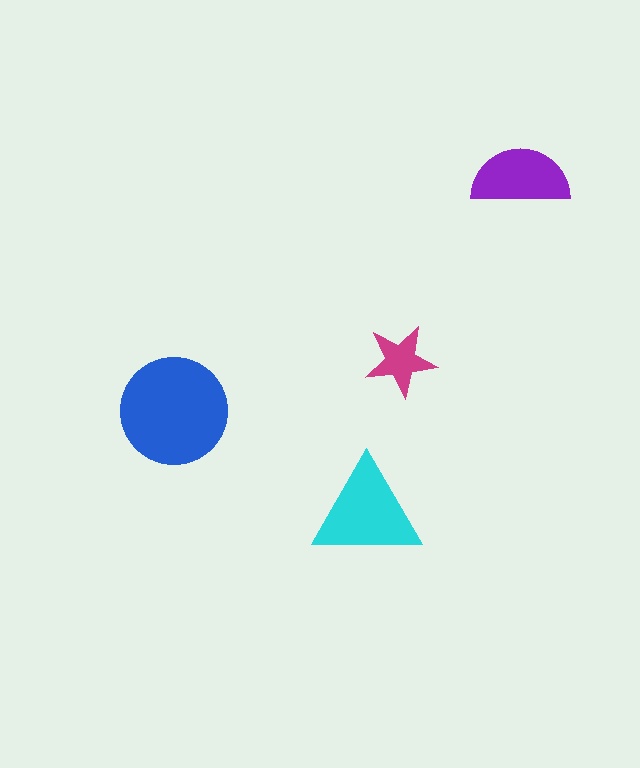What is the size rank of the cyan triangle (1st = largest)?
2nd.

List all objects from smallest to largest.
The magenta star, the purple semicircle, the cyan triangle, the blue circle.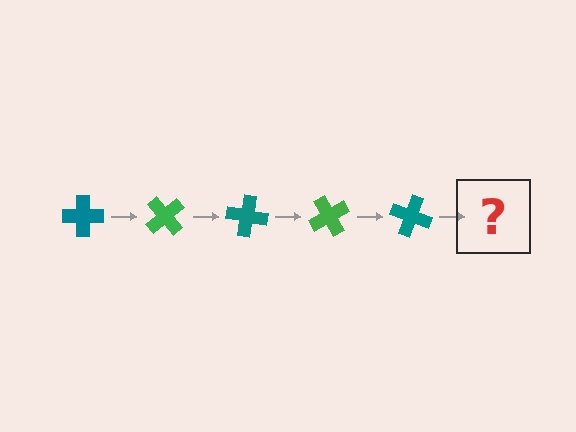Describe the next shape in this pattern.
It should be a green cross, rotated 250 degrees from the start.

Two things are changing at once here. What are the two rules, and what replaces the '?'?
The two rules are that it rotates 50 degrees each step and the color cycles through teal and green. The '?' should be a green cross, rotated 250 degrees from the start.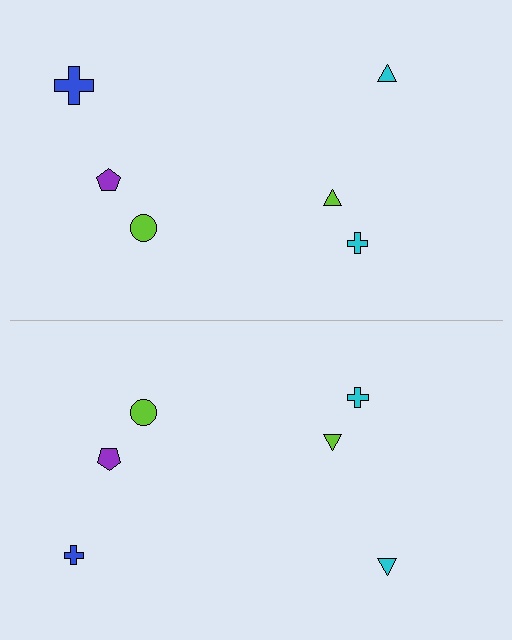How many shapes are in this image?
There are 12 shapes in this image.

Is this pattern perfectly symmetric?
No, the pattern is not perfectly symmetric. The blue cross on the bottom side has a different size than its mirror counterpart.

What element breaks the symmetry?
The blue cross on the bottom side has a different size than its mirror counterpart.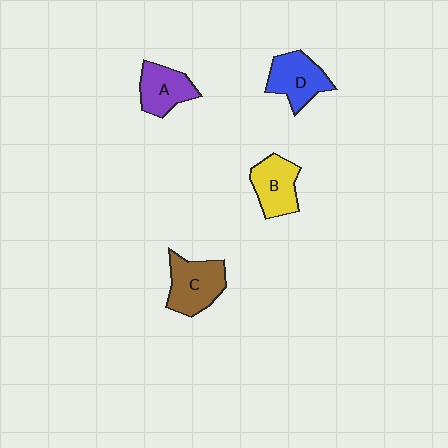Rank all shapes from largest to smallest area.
From largest to smallest: C (brown), D (blue), B (yellow), A (purple).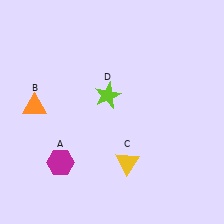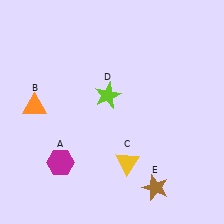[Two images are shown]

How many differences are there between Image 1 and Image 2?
There is 1 difference between the two images.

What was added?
A brown star (E) was added in Image 2.